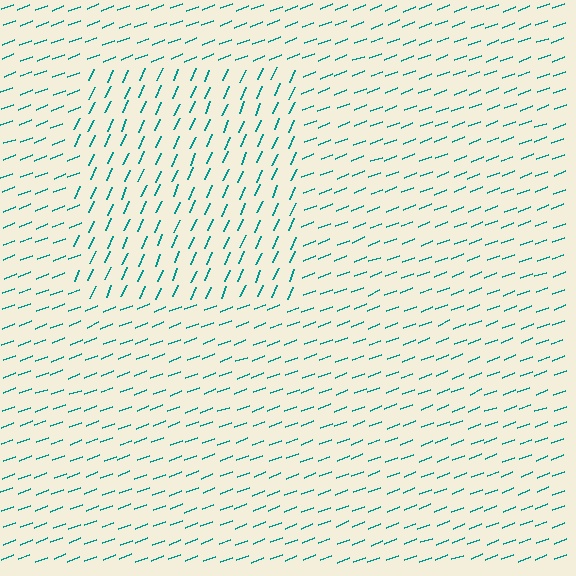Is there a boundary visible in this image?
Yes, there is a texture boundary formed by a change in line orientation.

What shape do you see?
I see a rectangle.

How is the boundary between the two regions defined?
The boundary is defined purely by a change in line orientation (approximately 45 degrees difference). All lines are the same color and thickness.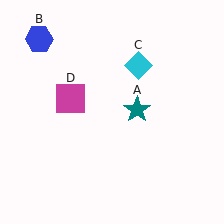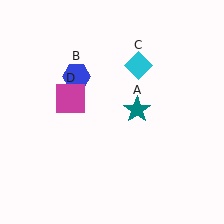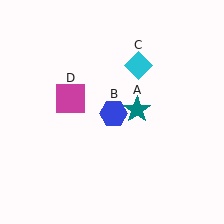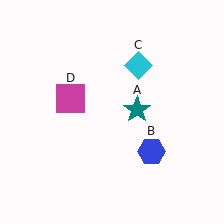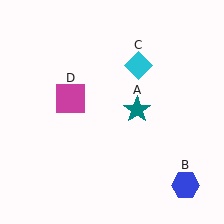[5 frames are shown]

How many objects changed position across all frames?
1 object changed position: blue hexagon (object B).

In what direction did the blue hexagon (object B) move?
The blue hexagon (object B) moved down and to the right.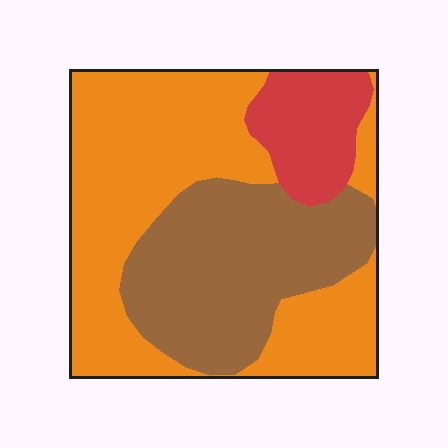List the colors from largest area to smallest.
From largest to smallest: orange, brown, red.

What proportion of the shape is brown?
Brown takes up about one third (1/3) of the shape.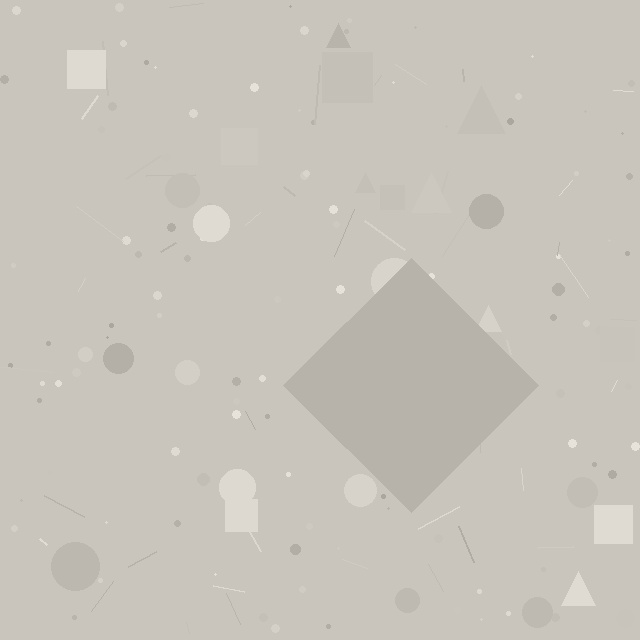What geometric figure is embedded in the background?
A diamond is embedded in the background.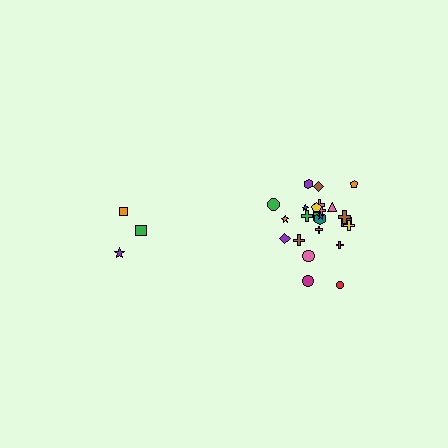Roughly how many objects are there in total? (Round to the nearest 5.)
Roughly 30 objects in total.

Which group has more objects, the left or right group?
The right group.